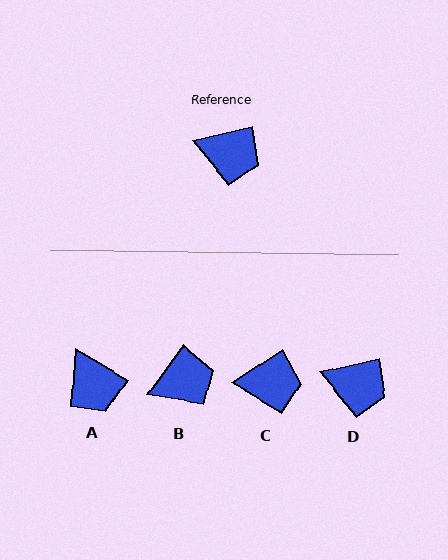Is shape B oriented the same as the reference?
No, it is off by about 41 degrees.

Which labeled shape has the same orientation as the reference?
D.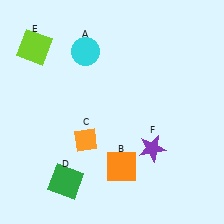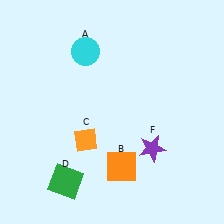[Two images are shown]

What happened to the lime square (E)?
The lime square (E) was removed in Image 2. It was in the top-left area of Image 1.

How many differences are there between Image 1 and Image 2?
There is 1 difference between the two images.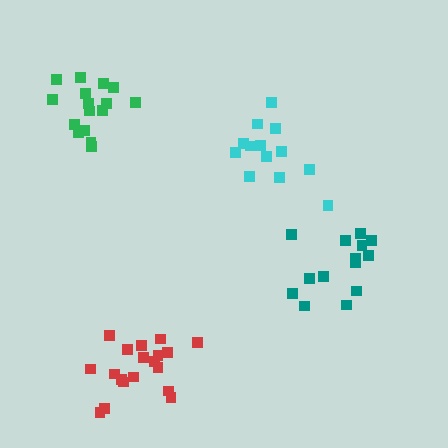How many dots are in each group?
Group 1: 14 dots, Group 2: 13 dots, Group 3: 16 dots, Group 4: 19 dots (62 total).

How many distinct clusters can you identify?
There are 4 distinct clusters.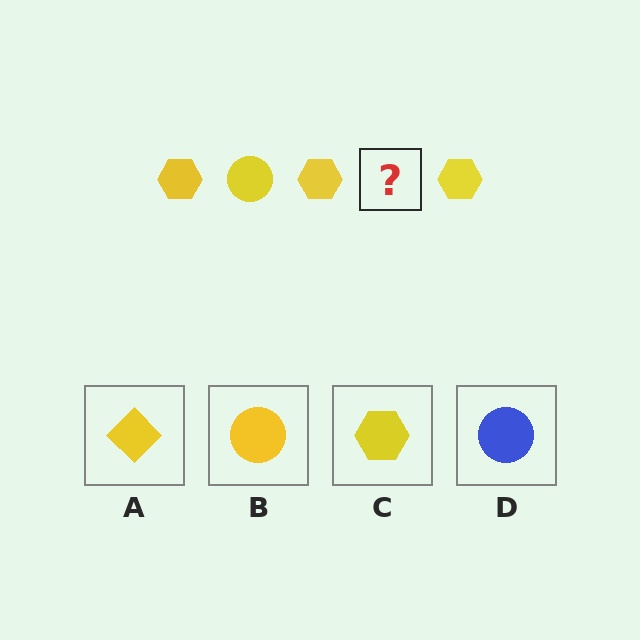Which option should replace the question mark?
Option B.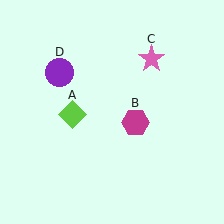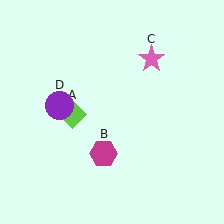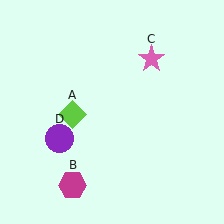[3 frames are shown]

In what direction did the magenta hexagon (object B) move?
The magenta hexagon (object B) moved down and to the left.